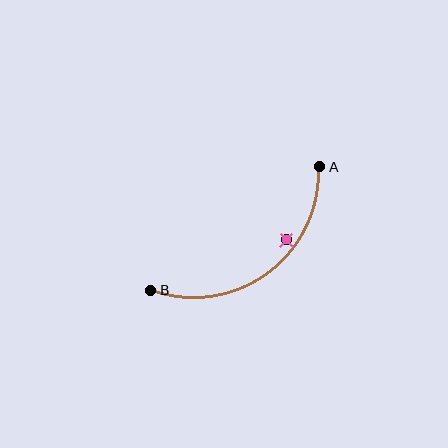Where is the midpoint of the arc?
The arc midpoint is the point on the curve farthest from the straight line joining A and B. It sits below and to the right of that line.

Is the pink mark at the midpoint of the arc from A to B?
No — the pink mark does not lie on the arc at all. It sits slightly inside the curve.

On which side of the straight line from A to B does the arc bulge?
The arc bulges below and to the right of the straight line connecting A and B.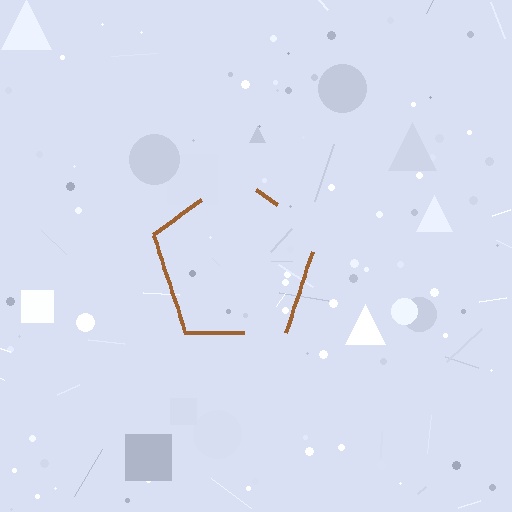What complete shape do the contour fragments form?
The contour fragments form a pentagon.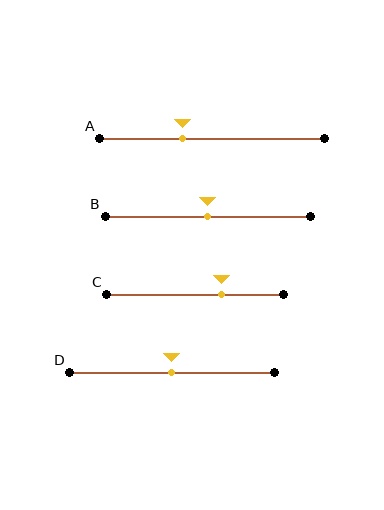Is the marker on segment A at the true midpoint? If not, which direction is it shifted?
No, the marker on segment A is shifted to the left by about 13% of the segment length.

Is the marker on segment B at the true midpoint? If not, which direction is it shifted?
Yes, the marker on segment B is at the true midpoint.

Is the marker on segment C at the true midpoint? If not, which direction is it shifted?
No, the marker on segment C is shifted to the right by about 15% of the segment length.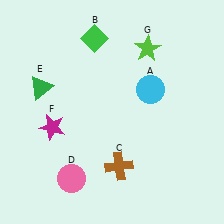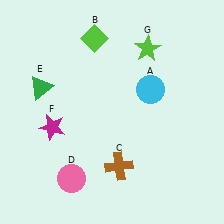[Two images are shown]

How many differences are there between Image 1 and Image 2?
There is 1 difference between the two images.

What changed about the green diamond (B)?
In Image 1, B is green. In Image 2, it changed to lime.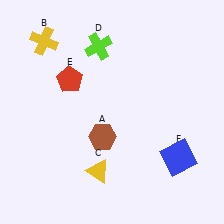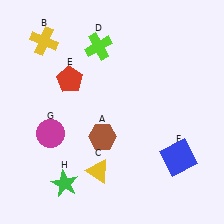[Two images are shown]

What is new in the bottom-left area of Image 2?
A magenta circle (G) was added in the bottom-left area of Image 2.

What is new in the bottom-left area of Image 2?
A green star (H) was added in the bottom-left area of Image 2.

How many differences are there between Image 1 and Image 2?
There are 2 differences between the two images.